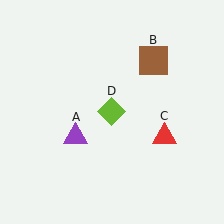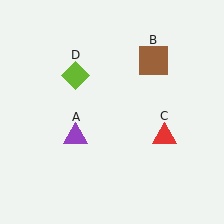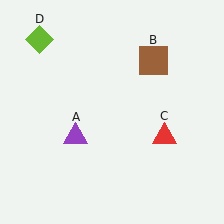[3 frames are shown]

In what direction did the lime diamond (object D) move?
The lime diamond (object D) moved up and to the left.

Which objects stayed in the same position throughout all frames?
Purple triangle (object A) and brown square (object B) and red triangle (object C) remained stationary.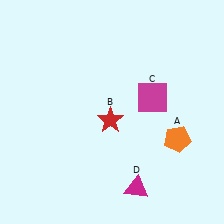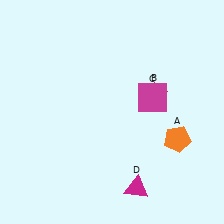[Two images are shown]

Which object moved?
The red star (B) moved right.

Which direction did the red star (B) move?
The red star (B) moved right.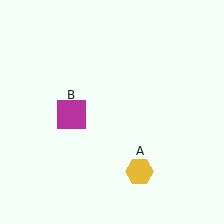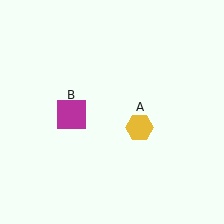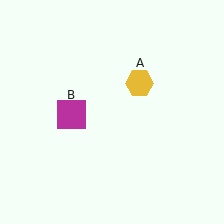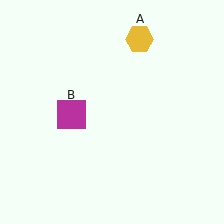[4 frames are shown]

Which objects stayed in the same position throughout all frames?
Magenta square (object B) remained stationary.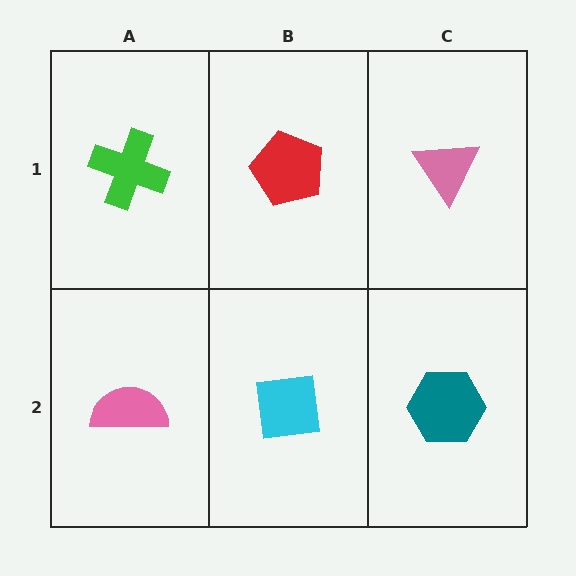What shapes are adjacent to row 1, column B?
A cyan square (row 2, column B), a green cross (row 1, column A), a pink triangle (row 1, column C).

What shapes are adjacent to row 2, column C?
A pink triangle (row 1, column C), a cyan square (row 2, column B).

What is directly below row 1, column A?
A pink semicircle.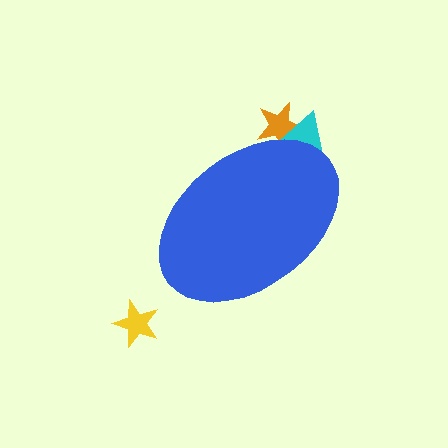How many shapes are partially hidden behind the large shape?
2 shapes are partially hidden.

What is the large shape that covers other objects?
A blue ellipse.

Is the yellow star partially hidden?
No, the yellow star is fully visible.